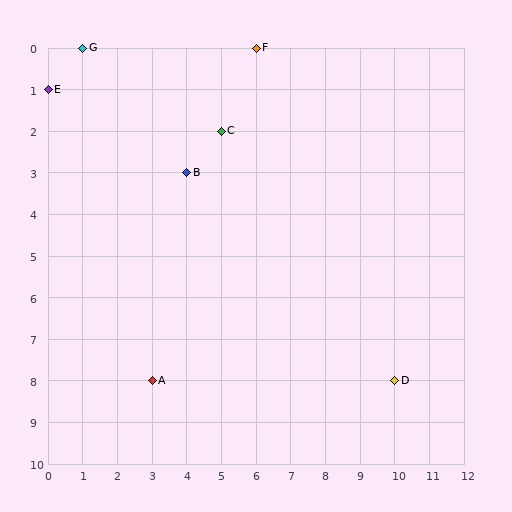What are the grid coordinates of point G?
Point G is at grid coordinates (1, 0).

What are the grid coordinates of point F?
Point F is at grid coordinates (6, 0).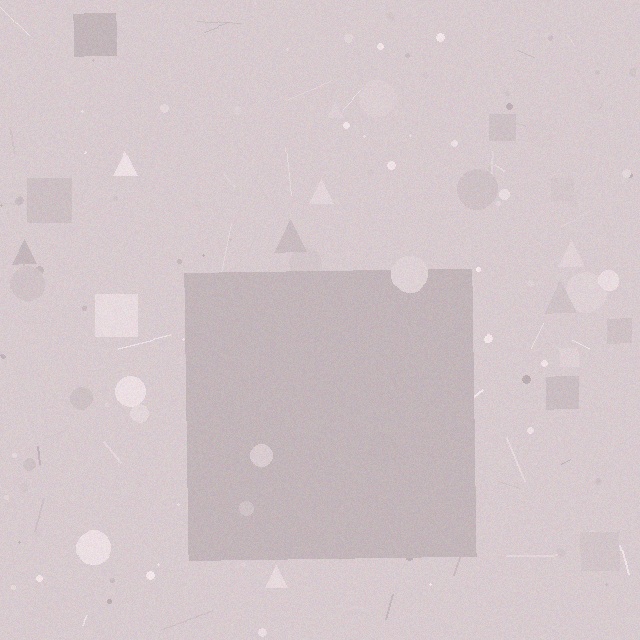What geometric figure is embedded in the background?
A square is embedded in the background.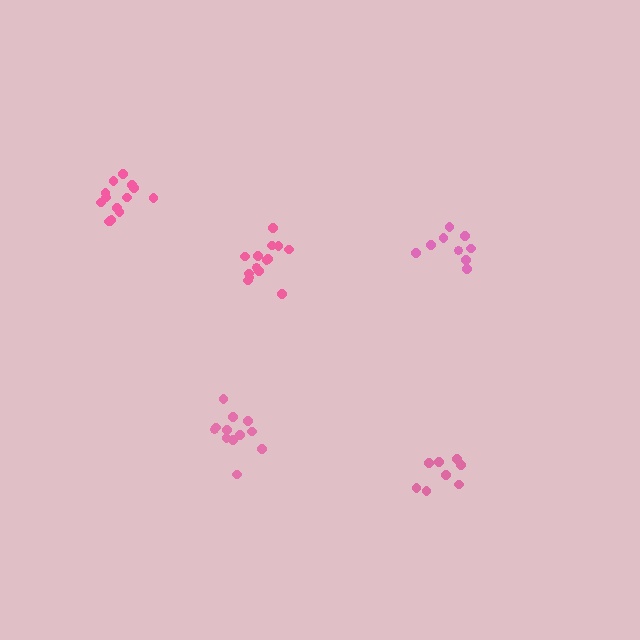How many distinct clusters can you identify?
There are 5 distinct clusters.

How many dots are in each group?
Group 1: 14 dots, Group 2: 9 dots, Group 3: 12 dots, Group 4: 8 dots, Group 5: 14 dots (57 total).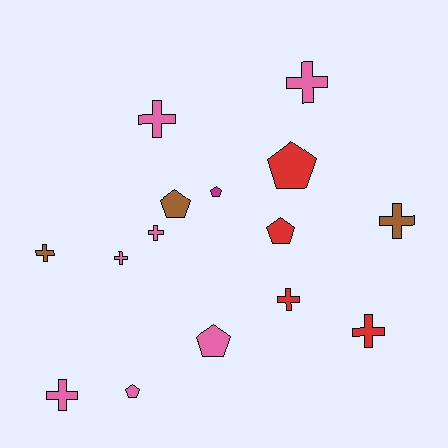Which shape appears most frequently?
Cross, with 9 objects.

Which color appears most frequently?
Pink, with 7 objects.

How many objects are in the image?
There are 15 objects.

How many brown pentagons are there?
There is 1 brown pentagon.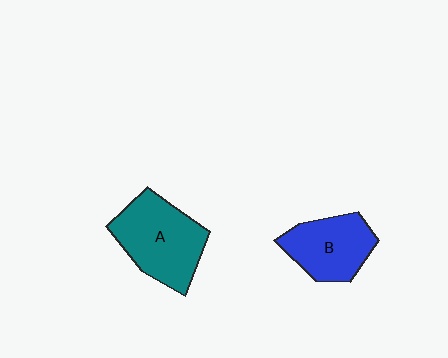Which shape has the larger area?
Shape A (teal).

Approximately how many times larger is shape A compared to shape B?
Approximately 1.3 times.